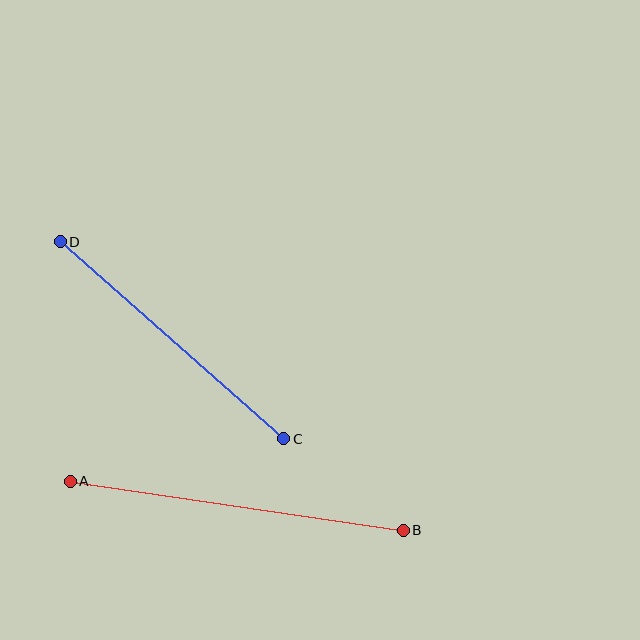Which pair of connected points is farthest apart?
Points A and B are farthest apart.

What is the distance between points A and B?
The distance is approximately 336 pixels.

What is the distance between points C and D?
The distance is approximately 298 pixels.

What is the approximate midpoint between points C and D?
The midpoint is at approximately (172, 340) pixels.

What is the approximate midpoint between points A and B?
The midpoint is at approximately (237, 506) pixels.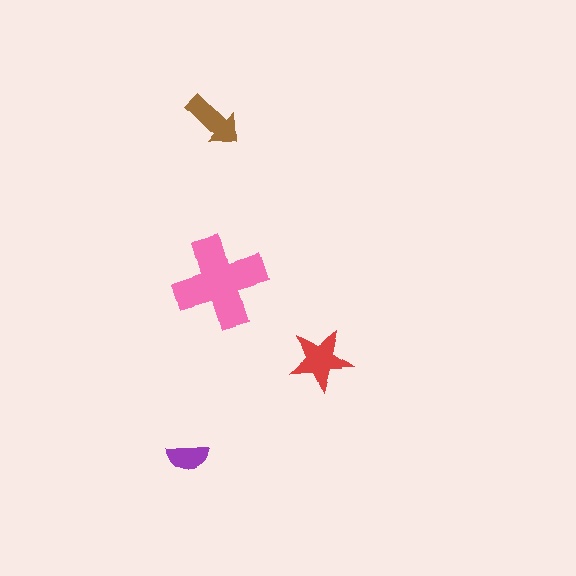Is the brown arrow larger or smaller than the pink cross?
Smaller.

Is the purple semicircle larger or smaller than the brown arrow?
Smaller.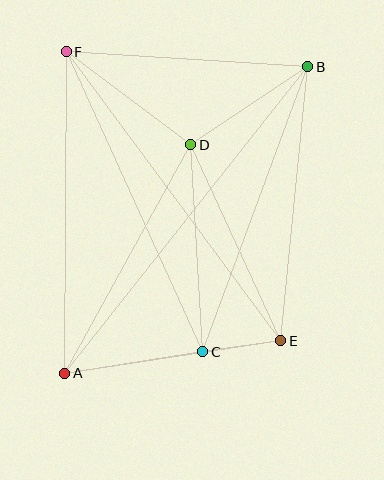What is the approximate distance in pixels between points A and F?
The distance between A and F is approximately 322 pixels.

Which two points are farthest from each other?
Points A and B are farthest from each other.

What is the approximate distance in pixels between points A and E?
The distance between A and E is approximately 219 pixels.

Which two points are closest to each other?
Points C and E are closest to each other.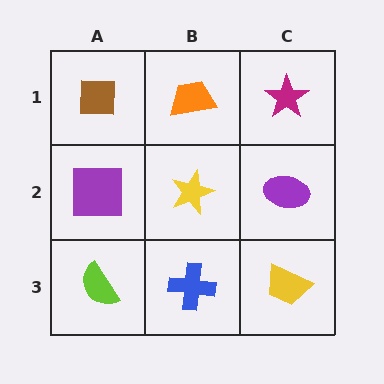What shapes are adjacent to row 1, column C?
A purple ellipse (row 2, column C), an orange trapezoid (row 1, column B).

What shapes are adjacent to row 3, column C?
A purple ellipse (row 2, column C), a blue cross (row 3, column B).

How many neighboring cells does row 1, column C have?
2.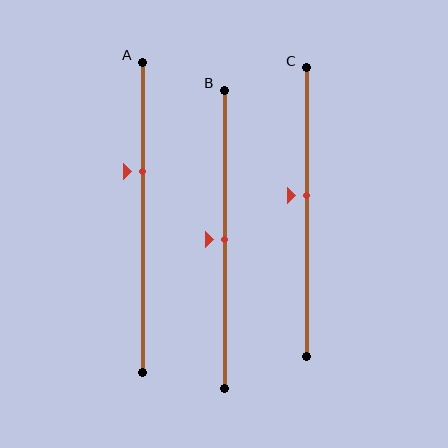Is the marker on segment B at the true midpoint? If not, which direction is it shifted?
Yes, the marker on segment B is at the true midpoint.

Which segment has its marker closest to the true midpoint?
Segment B has its marker closest to the true midpoint.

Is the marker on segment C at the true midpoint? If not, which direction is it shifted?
No, the marker on segment C is shifted upward by about 6% of the segment length.